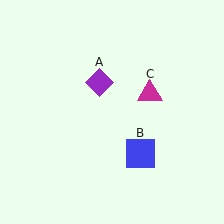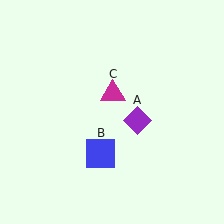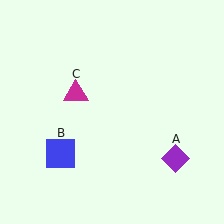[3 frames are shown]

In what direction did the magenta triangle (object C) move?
The magenta triangle (object C) moved left.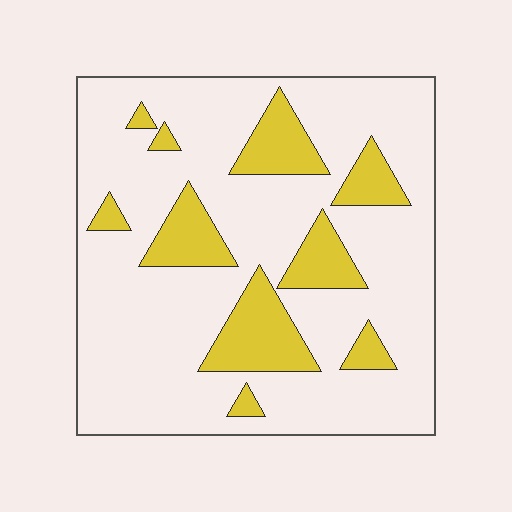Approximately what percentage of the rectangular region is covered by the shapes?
Approximately 20%.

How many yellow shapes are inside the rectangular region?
10.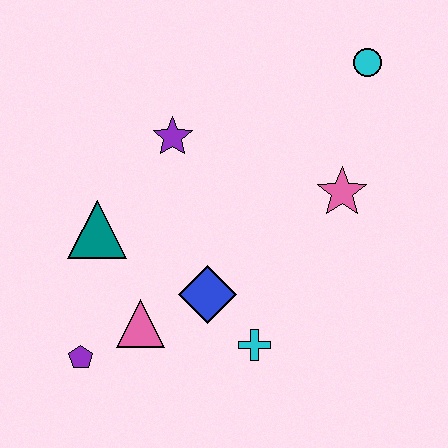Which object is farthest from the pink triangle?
The cyan circle is farthest from the pink triangle.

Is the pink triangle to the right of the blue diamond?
No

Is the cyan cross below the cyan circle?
Yes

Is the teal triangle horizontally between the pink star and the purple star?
No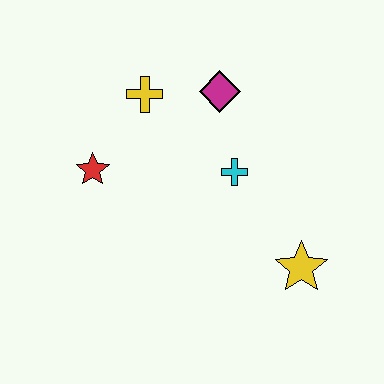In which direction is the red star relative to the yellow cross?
The red star is below the yellow cross.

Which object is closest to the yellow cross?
The magenta diamond is closest to the yellow cross.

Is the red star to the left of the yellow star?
Yes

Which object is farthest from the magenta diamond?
The yellow star is farthest from the magenta diamond.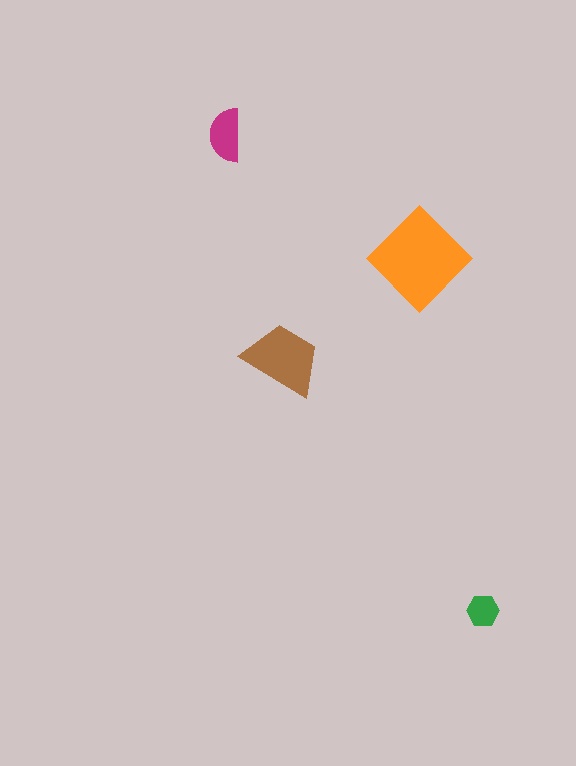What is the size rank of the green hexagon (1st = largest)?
4th.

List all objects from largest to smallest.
The orange diamond, the brown trapezoid, the magenta semicircle, the green hexagon.